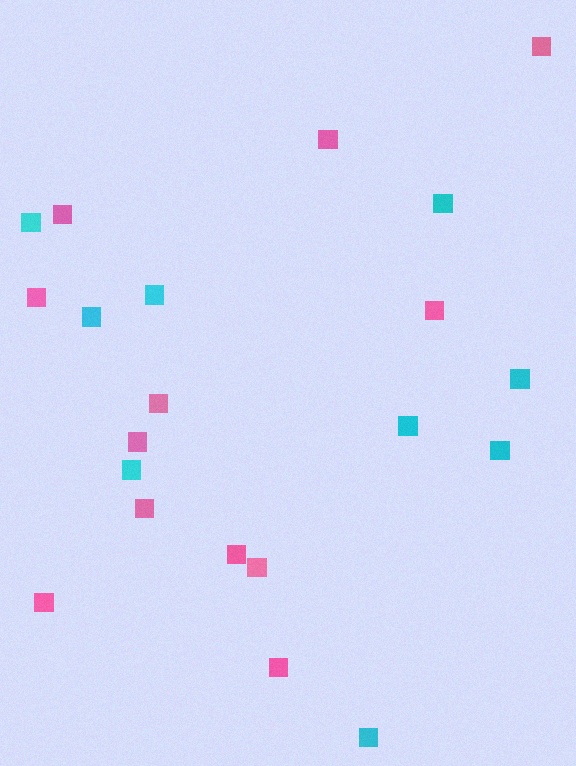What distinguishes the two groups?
There are 2 groups: one group of cyan squares (9) and one group of pink squares (12).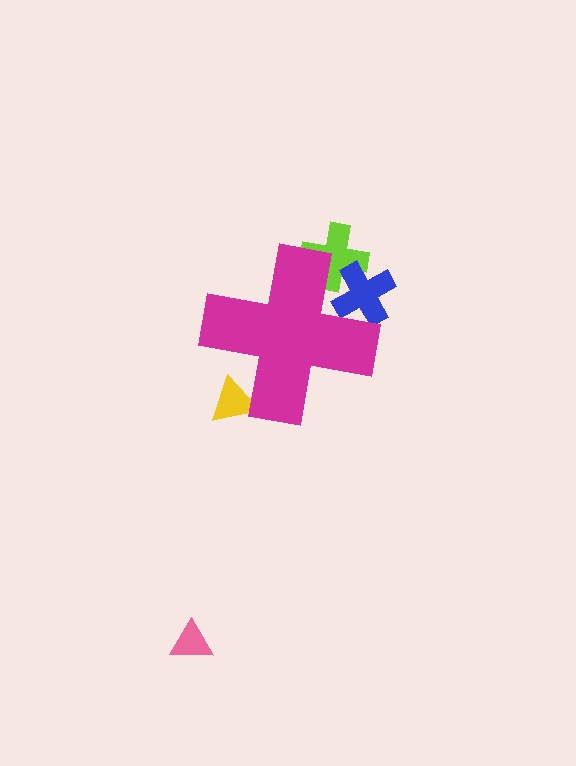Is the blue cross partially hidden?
Yes, the blue cross is partially hidden behind the magenta cross.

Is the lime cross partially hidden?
Yes, the lime cross is partially hidden behind the magenta cross.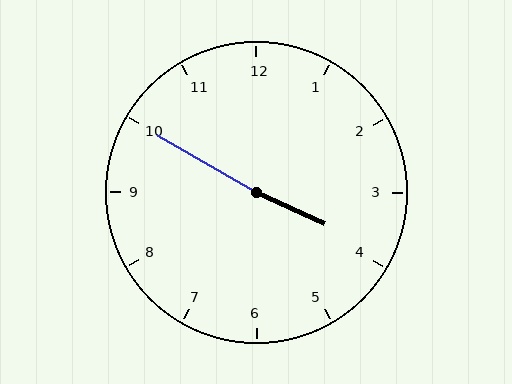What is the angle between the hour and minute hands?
Approximately 175 degrees.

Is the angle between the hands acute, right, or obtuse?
It is obtuse.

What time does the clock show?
3:50.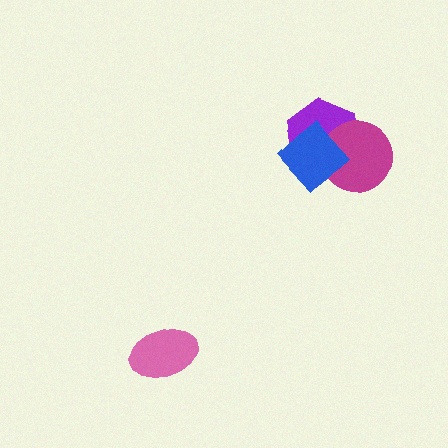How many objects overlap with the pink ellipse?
0 objects overlap with the pink ellipse.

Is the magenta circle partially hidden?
Yes, it is partially covered by another shape.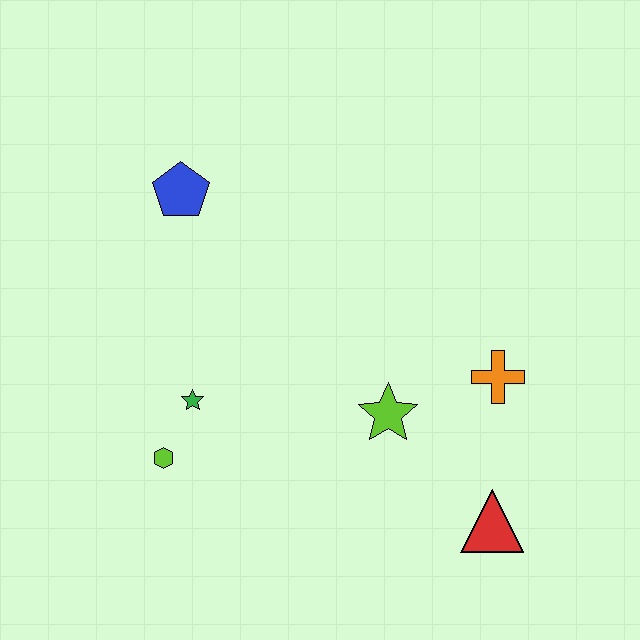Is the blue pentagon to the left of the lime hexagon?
No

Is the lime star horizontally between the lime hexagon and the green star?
No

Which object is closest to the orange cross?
The lime star is closest to the orange cross.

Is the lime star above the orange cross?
No